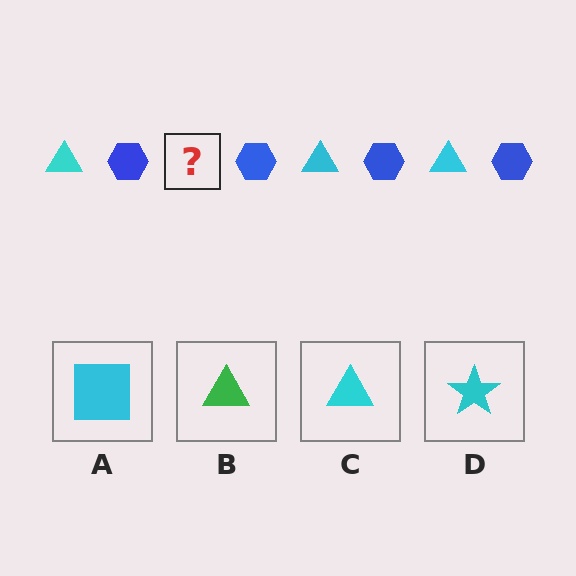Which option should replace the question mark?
Option C.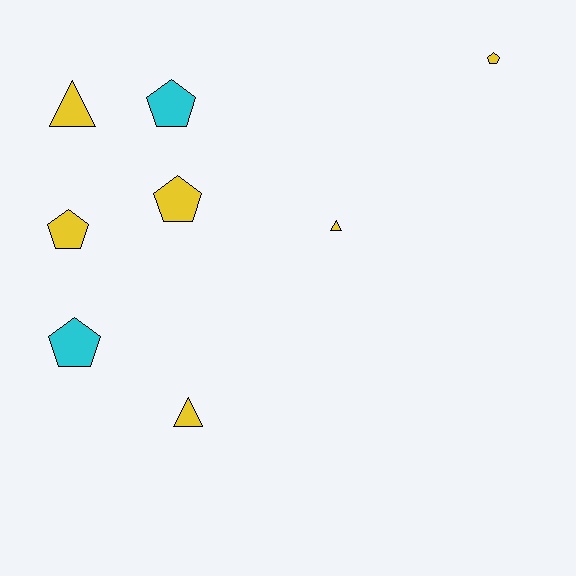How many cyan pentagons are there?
There are 2 cyan pentagons.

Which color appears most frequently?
Yellow, with 6 objects.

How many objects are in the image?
There are 8 objects.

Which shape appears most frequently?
Pentagon, with 5 objects.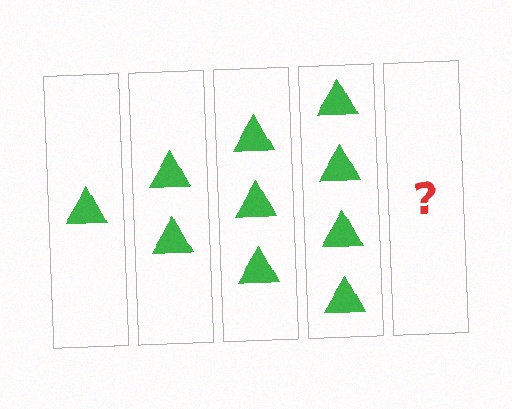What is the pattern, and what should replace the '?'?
The pattern is that each step adds one more triangle. The '?' should be 5 triangles.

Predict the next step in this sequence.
The next step is 5 triangles.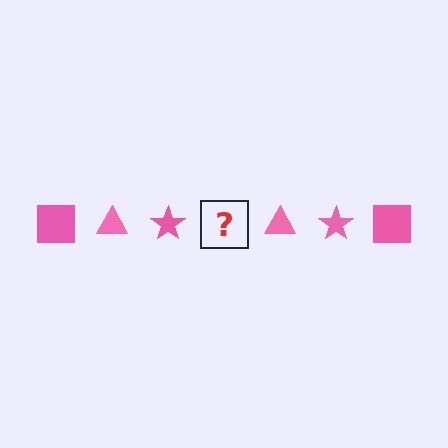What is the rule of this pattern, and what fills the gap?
The rule is that the pattern cycles through square, triangle, star shapes in pink. The gap should be filled with a pink square.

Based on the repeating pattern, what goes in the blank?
The blank should be a pink square.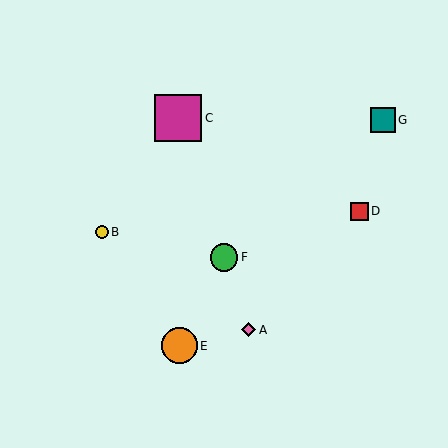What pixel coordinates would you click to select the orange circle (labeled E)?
Click at (179, 346) to select the orange circle E.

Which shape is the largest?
The magenta square (labeled C) is the largest.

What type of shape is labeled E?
Shape E is an orange circle.